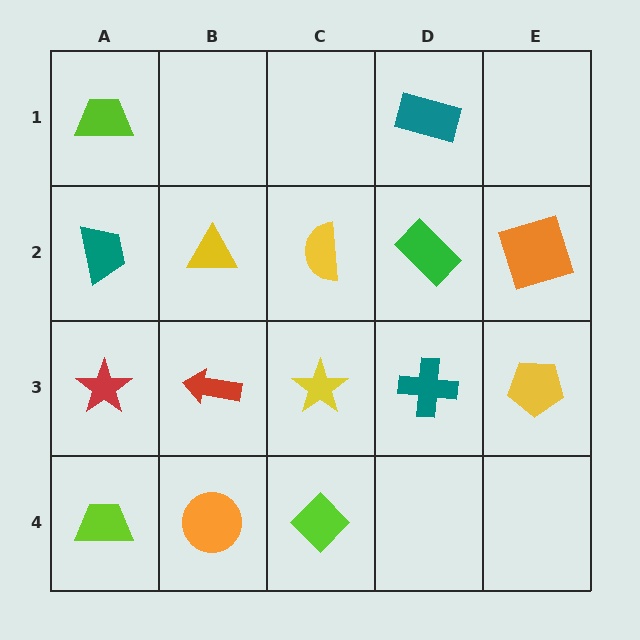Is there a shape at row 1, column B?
No, that cell is empty.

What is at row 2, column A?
A teal trapezoid.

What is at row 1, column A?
A lime trapezoid.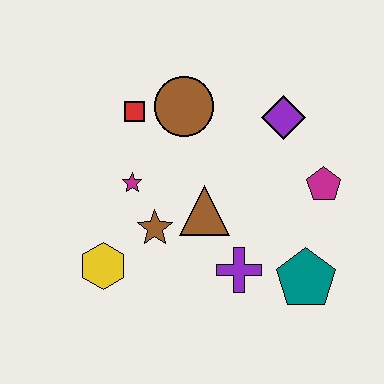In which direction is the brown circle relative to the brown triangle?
The brown circle is above the brown triangle.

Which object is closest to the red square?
The brown circle is closest to the red square.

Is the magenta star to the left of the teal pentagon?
Yes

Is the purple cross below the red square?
Yes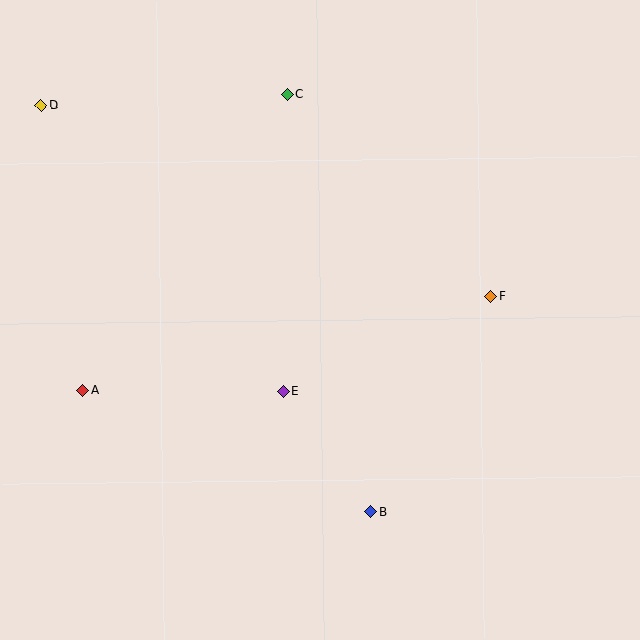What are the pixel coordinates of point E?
Point E is at (283, 392).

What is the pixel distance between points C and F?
The distance between C and F is 286 pixels.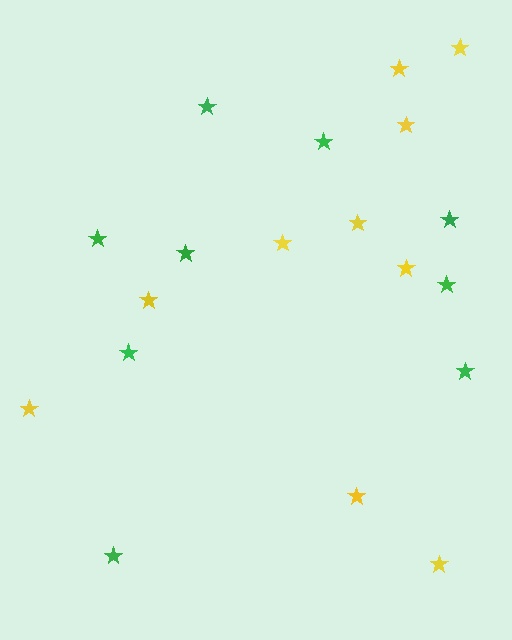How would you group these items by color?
There are 2 groups: one group of yellow stars (10) and one group of green stars (9).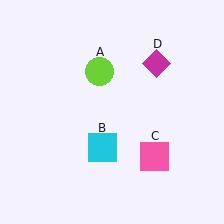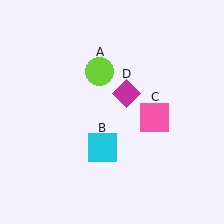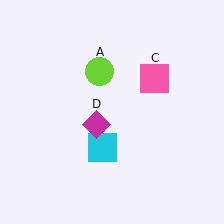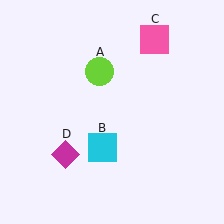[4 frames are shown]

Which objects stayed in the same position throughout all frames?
Lime circle (object A) and cyan square (object B) remained stationary.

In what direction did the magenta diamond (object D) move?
The magenta diamond (object D) moved down and to the left.